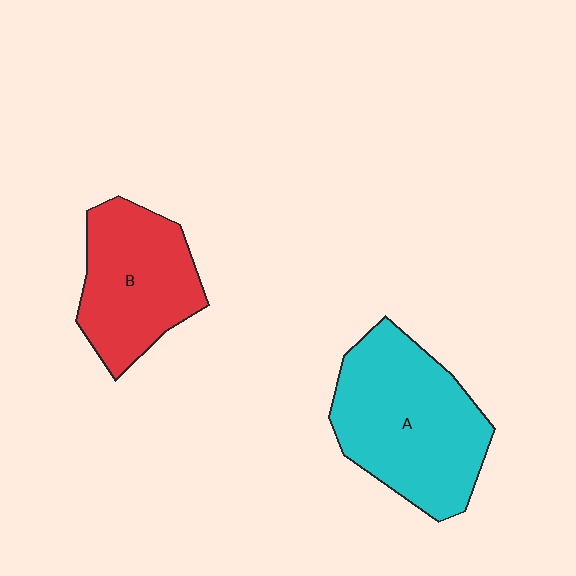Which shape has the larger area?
Shape A (cyan).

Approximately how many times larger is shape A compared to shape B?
Approximately 1.3 times.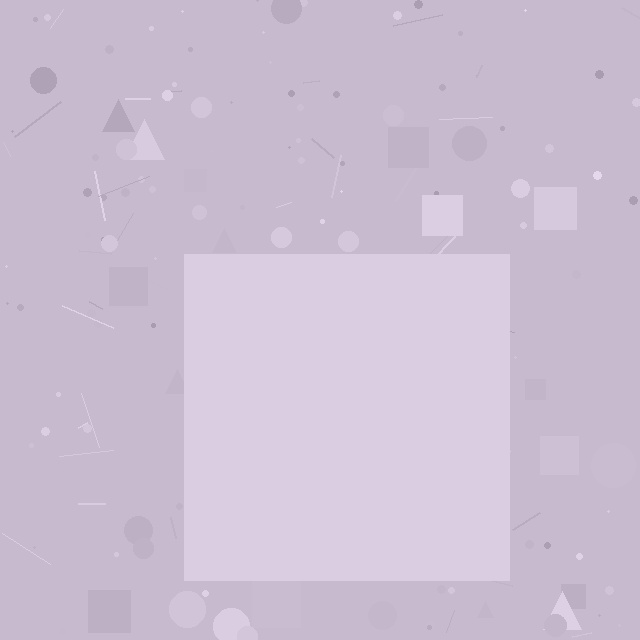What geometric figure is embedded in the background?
A square is embedded in the background.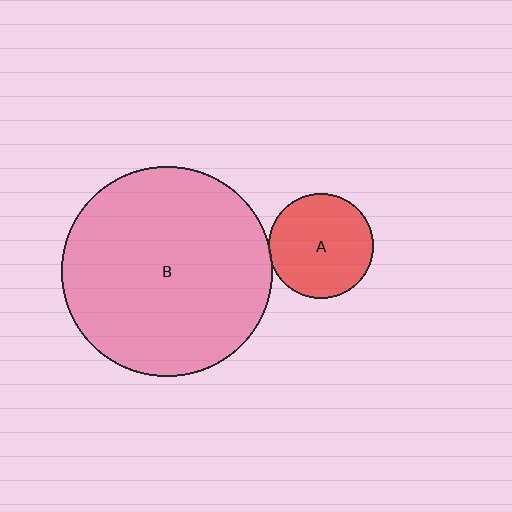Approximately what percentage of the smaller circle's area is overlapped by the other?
Approximately 5%.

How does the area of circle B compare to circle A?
Approximately 4.0 times.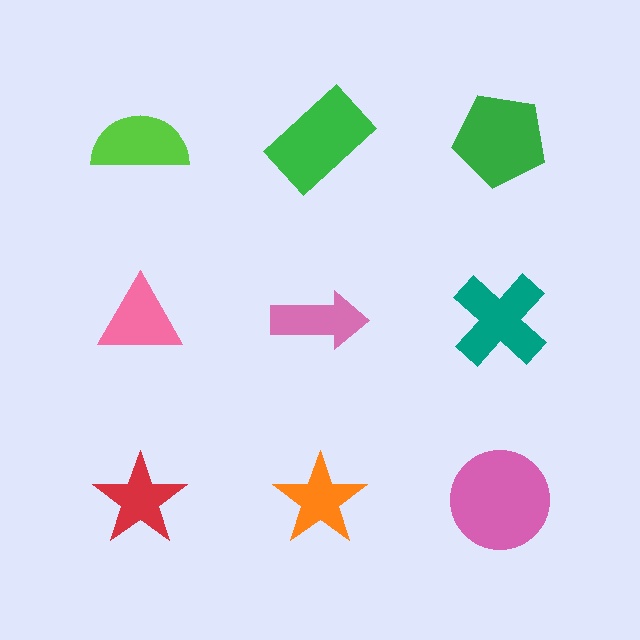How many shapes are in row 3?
3 shapes.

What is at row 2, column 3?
A teal cross.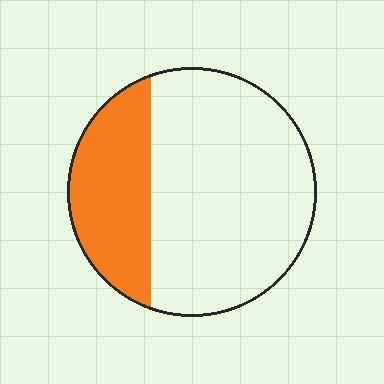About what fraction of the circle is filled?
About one third (1/3).